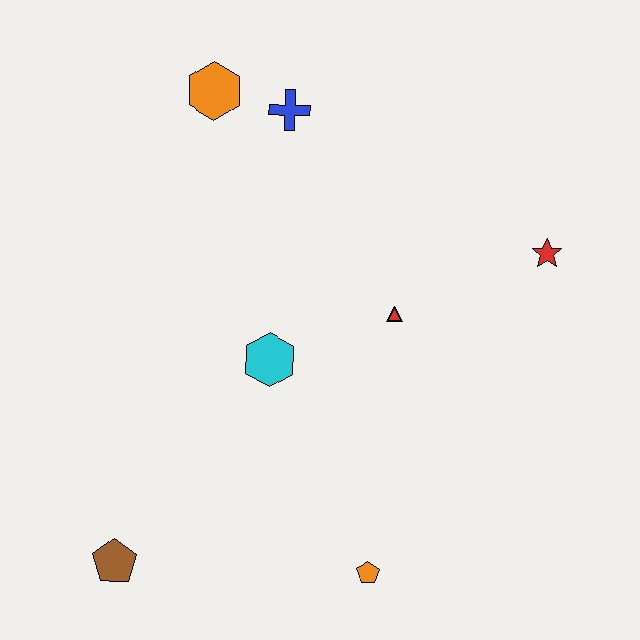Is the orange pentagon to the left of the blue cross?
No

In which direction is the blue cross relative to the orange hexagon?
The blue cross is to the right of the orange hexagon.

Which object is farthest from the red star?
The brown pentagon is farthest from the red star.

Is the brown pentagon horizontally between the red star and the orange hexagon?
No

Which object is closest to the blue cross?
The orange hexagon is closest to the blue cross.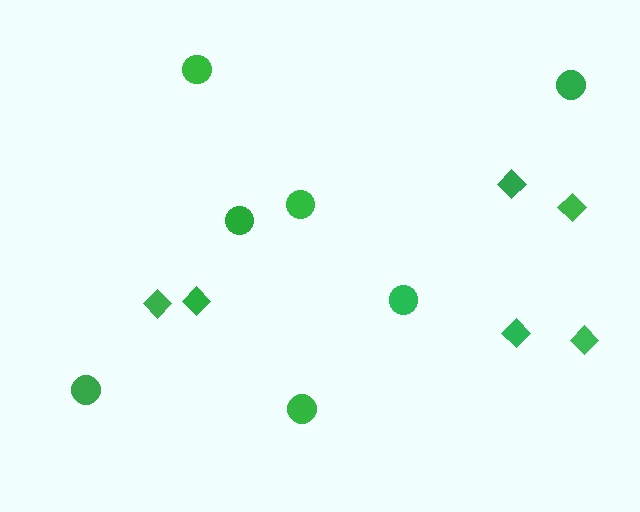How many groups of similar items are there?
There are 2 groups: one group of circles (7) and one group of diamonds (6).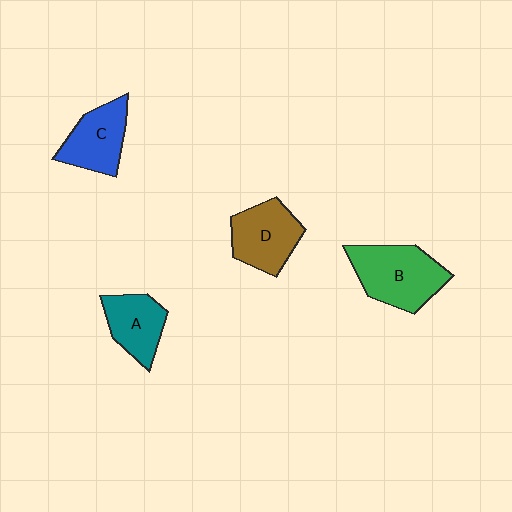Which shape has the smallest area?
Shape A (teal).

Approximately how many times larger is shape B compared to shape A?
Approximately 1.5 times.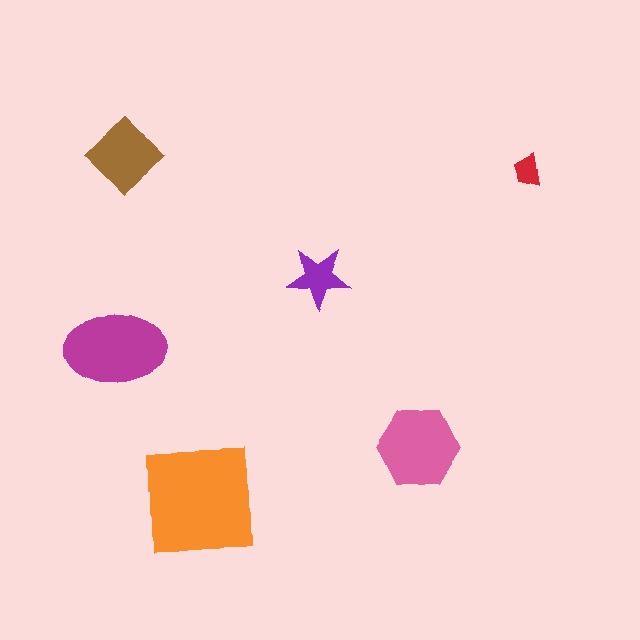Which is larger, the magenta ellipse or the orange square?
The orange square.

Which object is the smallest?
The red trapezoid.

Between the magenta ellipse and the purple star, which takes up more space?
The magenta ellipse.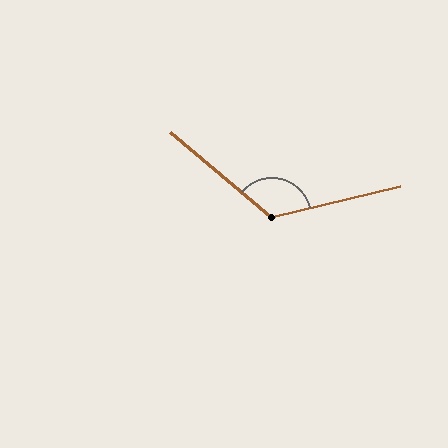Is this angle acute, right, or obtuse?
It is obtuse.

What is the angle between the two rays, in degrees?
Approximately 127 degrees.